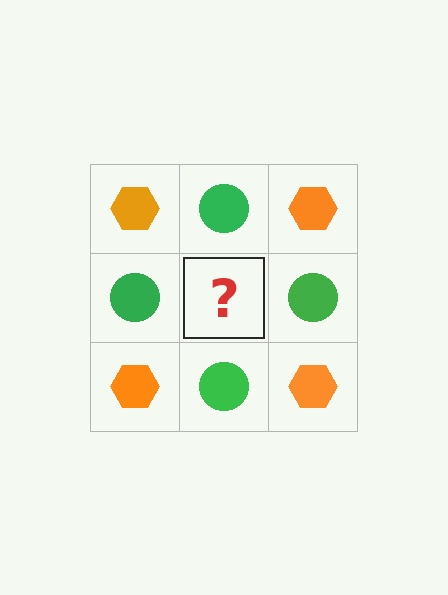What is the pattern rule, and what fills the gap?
The rule is that it alternates orange hexagon and green circle in a checkerboard pattern. The gap should be filled with an orange hexagon.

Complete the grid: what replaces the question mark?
The question mark should be replaced with an orange hexagon.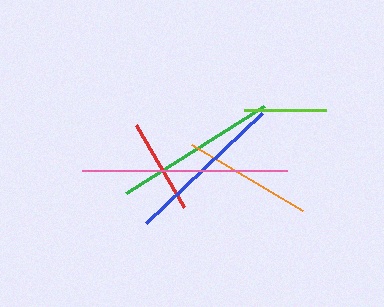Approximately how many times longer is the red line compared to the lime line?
The red line is approximately 1.2 times the length of the lime line.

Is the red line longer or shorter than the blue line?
The blue line is longer than the red line.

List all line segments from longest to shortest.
From longest to shortest: pink, green, blue, orange, red, lime.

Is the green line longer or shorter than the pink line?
The pink line is longer than the green line.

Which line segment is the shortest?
The lime line is the shortest at approximately 83 pixels.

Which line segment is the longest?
The pink line is the longest at approximately 204 pixels.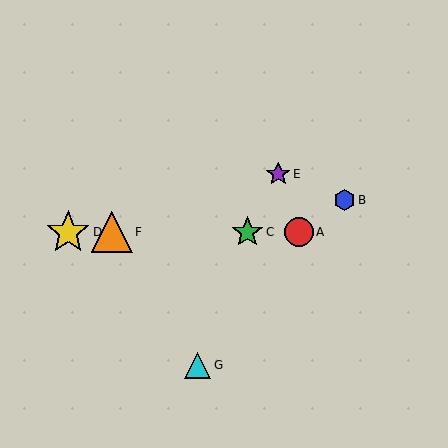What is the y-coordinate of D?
Object D is at y≈232.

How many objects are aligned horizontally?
4 objects (A, C, D, F) are aligned horizontally.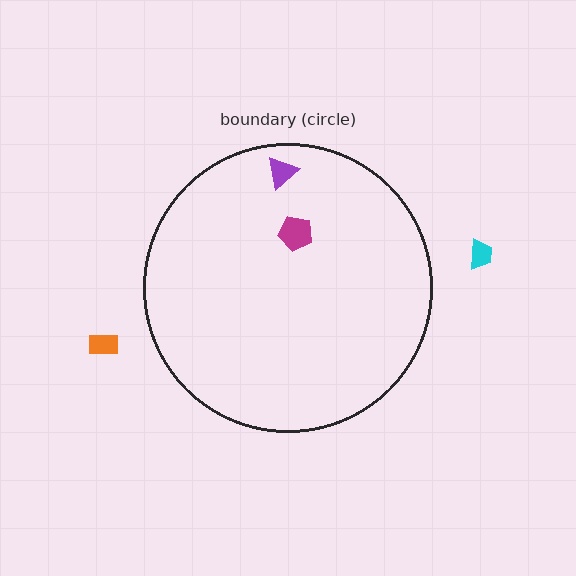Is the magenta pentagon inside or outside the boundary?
Inside.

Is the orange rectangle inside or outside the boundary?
Outside.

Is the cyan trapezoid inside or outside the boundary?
Outside.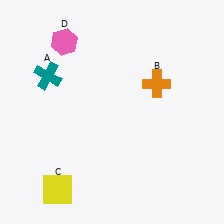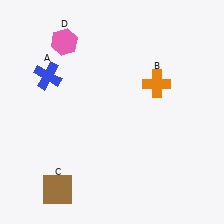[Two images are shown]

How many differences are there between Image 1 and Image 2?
There are 2 differences between the two images.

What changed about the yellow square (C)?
In Image 1, C is yellow. In Image 2, it changed to brown.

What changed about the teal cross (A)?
In Image 1, A is teal. In Image 2, it changed to blue.